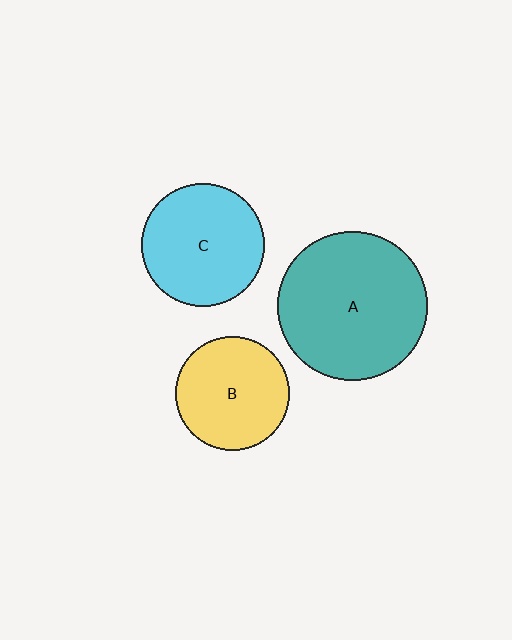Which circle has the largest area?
Circle A (teal).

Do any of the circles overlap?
No, none of the circles overlap.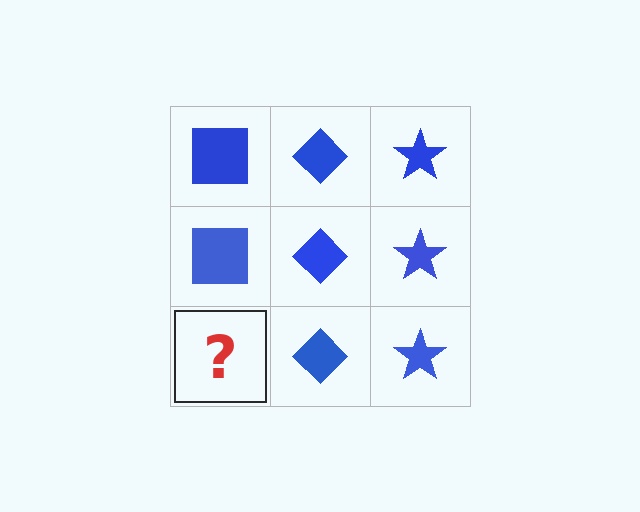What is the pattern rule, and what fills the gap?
The rule is that each column has a consistent shape. The gap should be filled with a blue square.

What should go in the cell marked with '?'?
The missing cell should contain a blue square.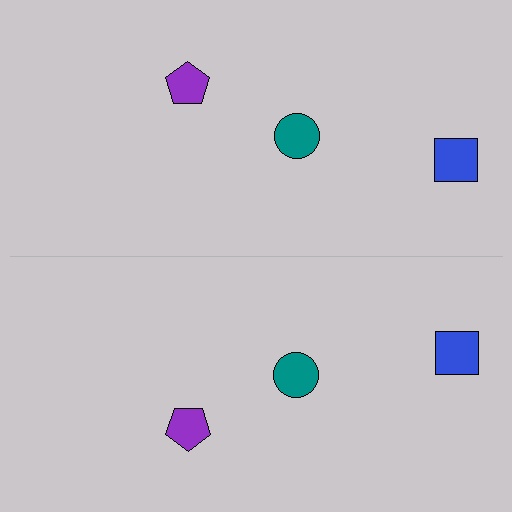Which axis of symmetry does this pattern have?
The pattern has a horizontal axis of symmetry running through the center of the image.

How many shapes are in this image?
There are 6 shapes in this image.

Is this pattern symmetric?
Yes, this pattern has bilateral (reflection) symmetry.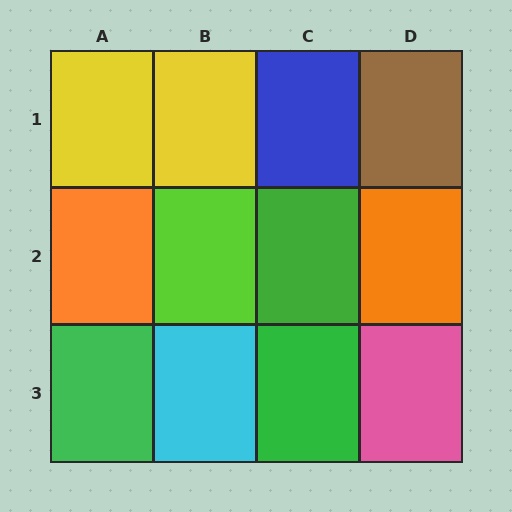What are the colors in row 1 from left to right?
Yellow, yellow, blue, brown.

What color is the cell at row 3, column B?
Cyan.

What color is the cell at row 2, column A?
Orange.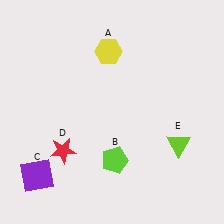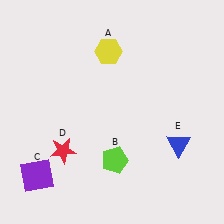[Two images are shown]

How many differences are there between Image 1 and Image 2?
There is 1 difference between the two images.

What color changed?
The triangle (E) changed from lime in Image 1 to blue in Image 2.